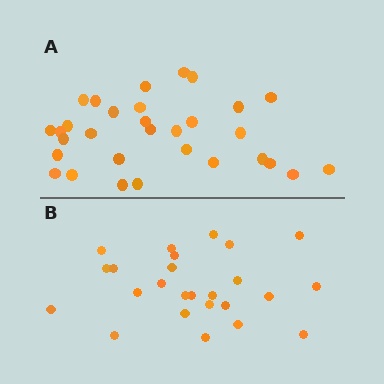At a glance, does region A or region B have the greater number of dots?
Region A (the top region) has more dots.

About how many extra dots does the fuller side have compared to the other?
Region A has about 6 more dots than region B.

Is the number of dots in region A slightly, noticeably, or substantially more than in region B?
Region A has only slightly more — the two regions are fairly close. The ratio is roughly 1.2 to 1.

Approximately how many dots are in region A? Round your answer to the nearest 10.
About 30 dots. (The exact count is 31, which rounds to 30.)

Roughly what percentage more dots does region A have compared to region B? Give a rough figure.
About 25% more.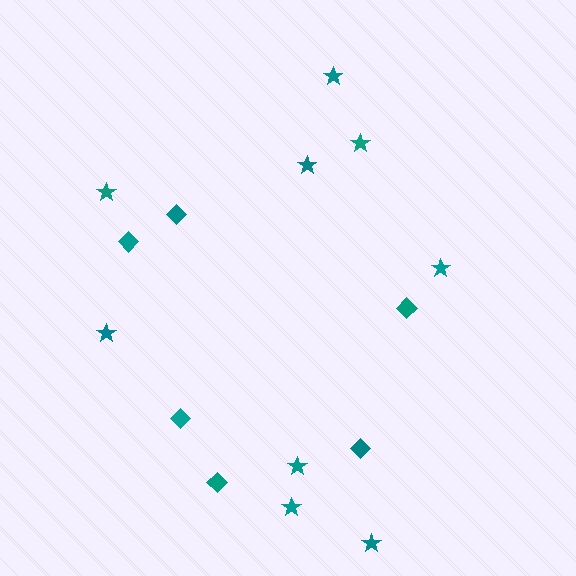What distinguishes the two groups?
There are 2 groups: one group of stars (9) and one group of diamonds (6).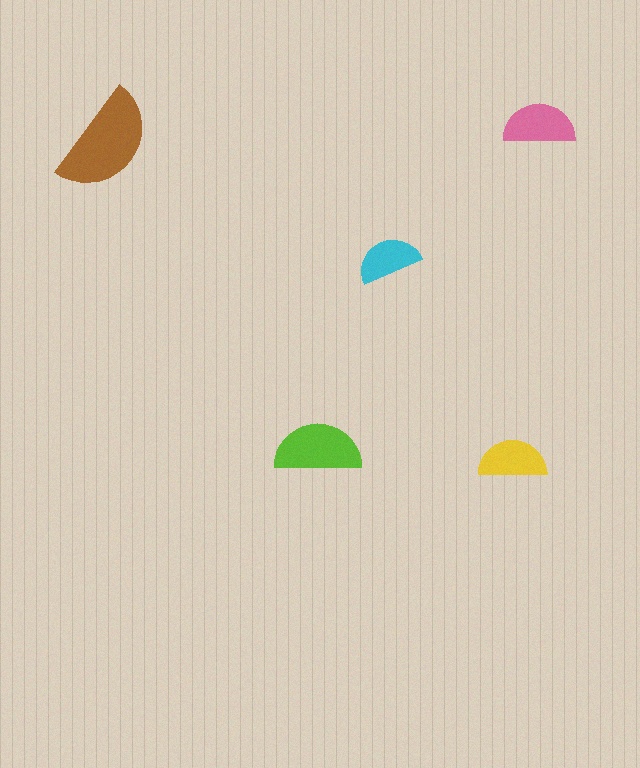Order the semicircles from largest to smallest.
the brown one, the lime one, the pink one, the yellow one, the cyan one.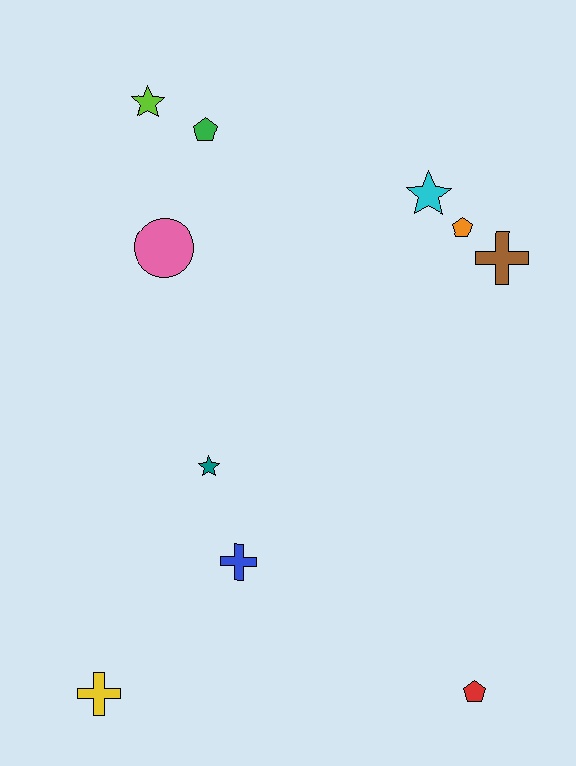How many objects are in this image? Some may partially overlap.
There are 10 objects.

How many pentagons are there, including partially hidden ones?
There are 3 pentagons.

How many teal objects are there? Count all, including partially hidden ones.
There is 1 teal object.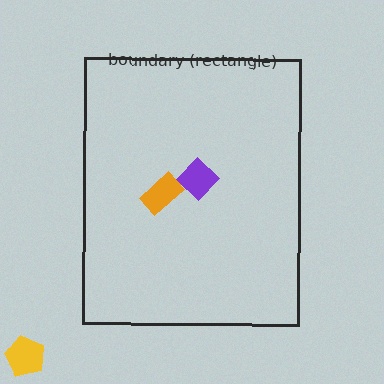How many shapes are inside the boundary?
2 inside, 1 outside.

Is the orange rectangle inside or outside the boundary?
Inside.